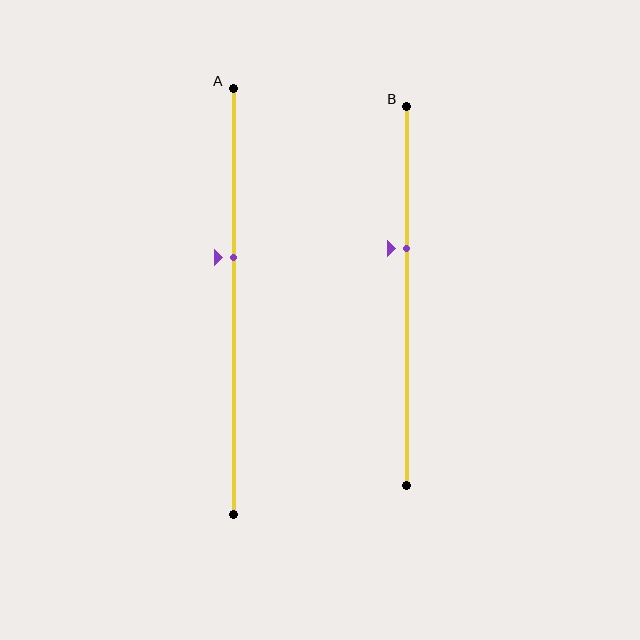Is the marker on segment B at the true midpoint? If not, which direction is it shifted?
No, the marker on segment B is shifted upward by about 12% of the segment length.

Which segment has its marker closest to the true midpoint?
Segment A has its marker closest to the true midpoint.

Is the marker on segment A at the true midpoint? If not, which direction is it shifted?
No, the marker on segment A is shifted upward by about 10% of the segment length.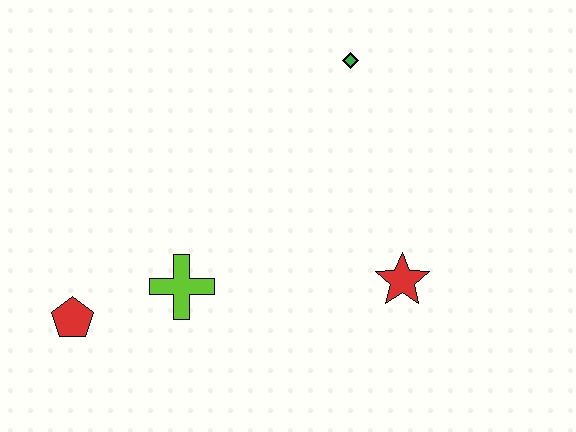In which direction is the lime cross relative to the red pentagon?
The lime cross is to the right of the red pentagon.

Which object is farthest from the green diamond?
The red pentagon is farthest from the green diamond.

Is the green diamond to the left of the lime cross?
No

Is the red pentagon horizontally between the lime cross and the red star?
No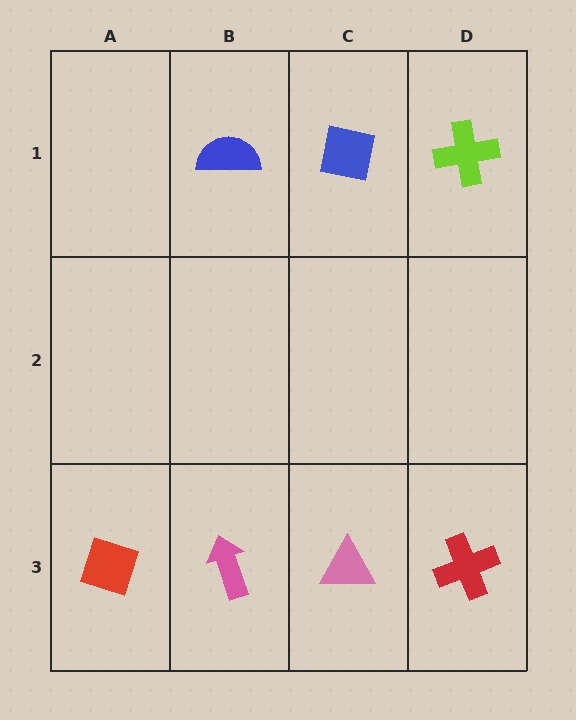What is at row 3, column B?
A pink arrow.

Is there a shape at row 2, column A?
No, that cell is empty.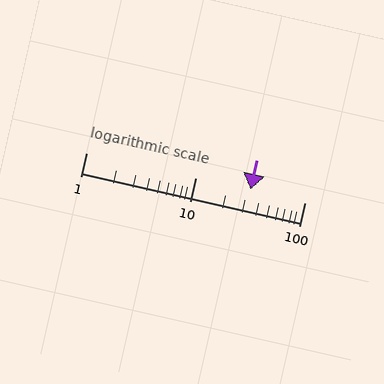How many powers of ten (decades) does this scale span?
The scale spans 2 decades, from 1 to 100.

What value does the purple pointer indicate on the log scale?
The pointer indicates approximately 32.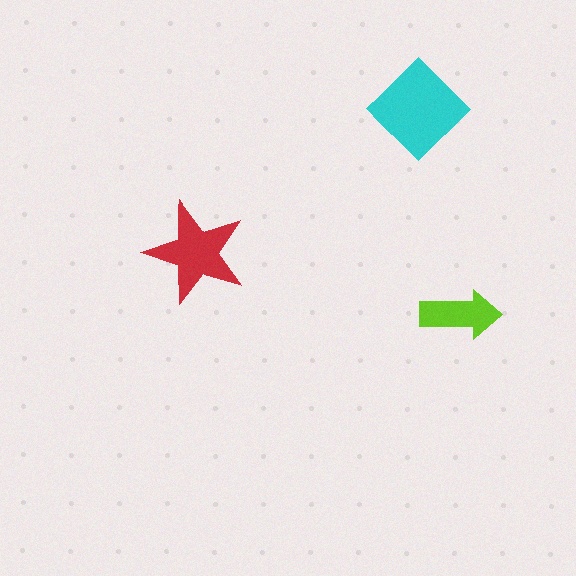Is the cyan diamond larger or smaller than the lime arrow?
Larger.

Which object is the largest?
The cyan diamond.